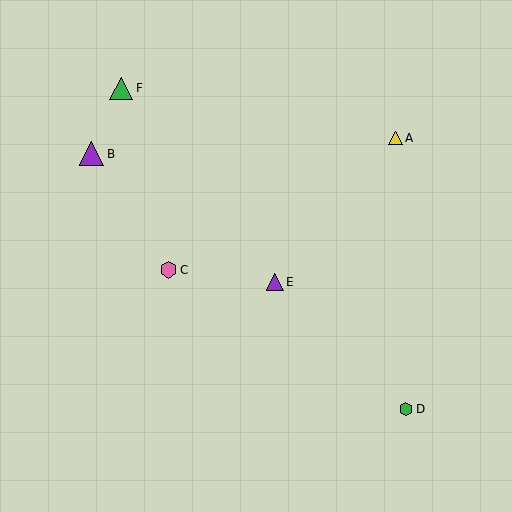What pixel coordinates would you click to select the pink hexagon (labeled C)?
Click at (169, 270) to select the pink hexagon C.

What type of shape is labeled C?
Shape C is a pink hexagon.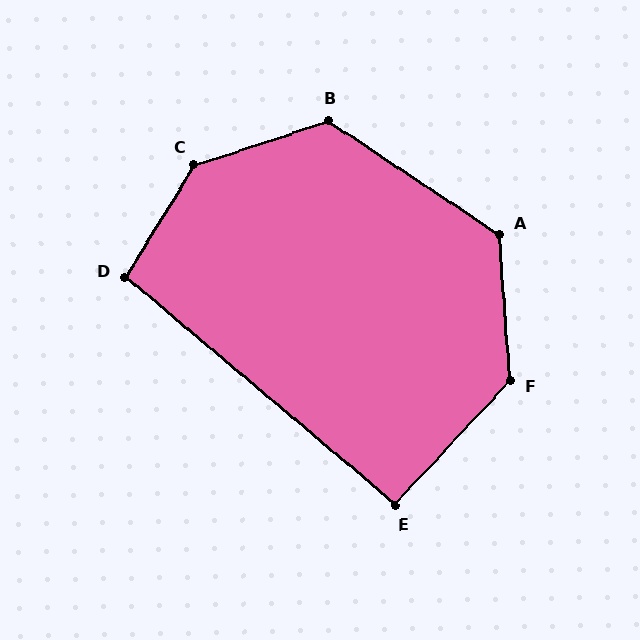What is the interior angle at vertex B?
Approximately 128 degrees (obtuse).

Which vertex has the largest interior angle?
C, at approximately 140 degrees.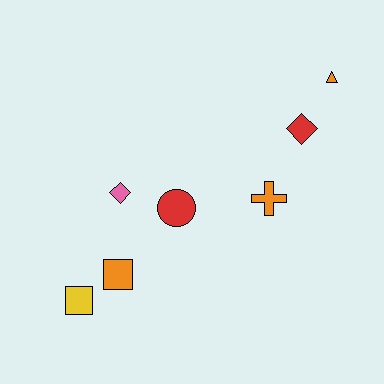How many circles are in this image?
There is 1 circle.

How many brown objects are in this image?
There are no brown objects.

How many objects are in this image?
There are 7 objects.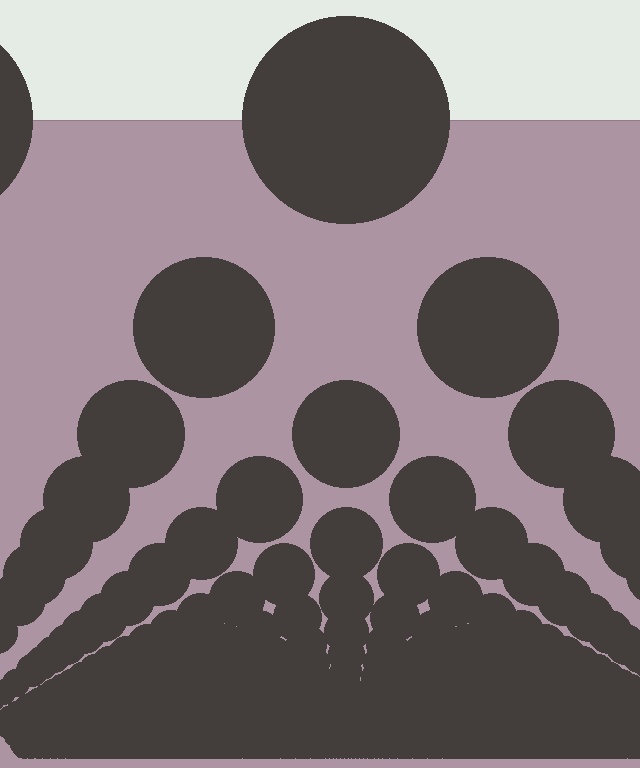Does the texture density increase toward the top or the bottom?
Density increases toward the bottom.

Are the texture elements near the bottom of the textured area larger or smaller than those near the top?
Smaller. The gradient is inverted — elements near the bottom are smaller and denser.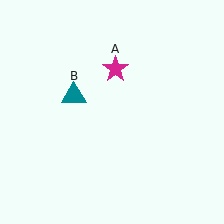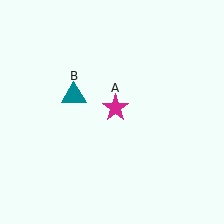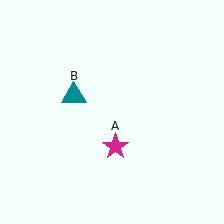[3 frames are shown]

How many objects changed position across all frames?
1 object changed position: magenta star (object A).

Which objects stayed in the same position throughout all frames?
Teal triangle (object B) remained stationary.